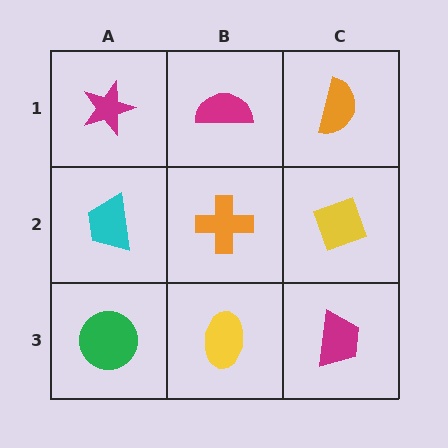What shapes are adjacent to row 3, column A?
A cyan trapezoid (row 2, column A), a yellow ellipse (row 3, column B).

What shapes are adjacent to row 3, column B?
An orange cross (row 2, column B), a green circle (row 3, column A), a magenta trapezoid (row 3, column C).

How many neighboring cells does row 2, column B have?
4.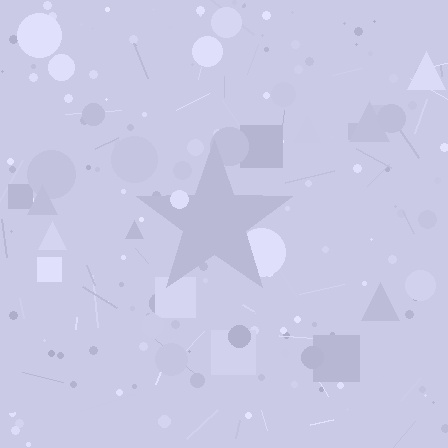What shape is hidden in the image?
A star is hidden in the image.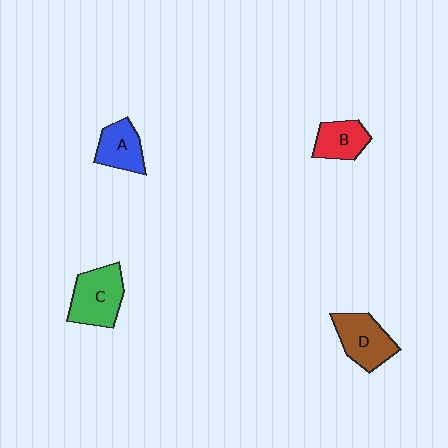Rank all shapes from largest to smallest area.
From largest to smallest: C (green), D (brown), A (blue), B (red).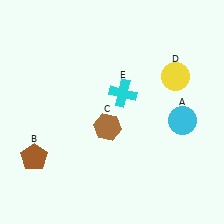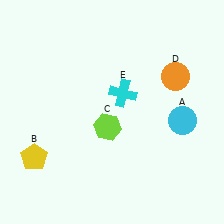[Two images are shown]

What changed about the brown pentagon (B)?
In Image 1, B is brown. In Image 2, it changed to yellow.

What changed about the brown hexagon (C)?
In Image 1, C is brown. In Image 2, it changed to lime.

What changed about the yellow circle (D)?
In Image 1, D is yellow. In Image 2, it changed to orange.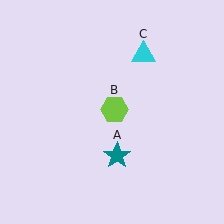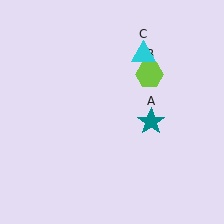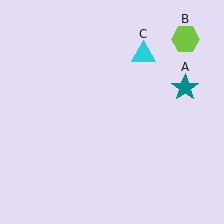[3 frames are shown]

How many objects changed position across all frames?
2 objects changed position: teal star (object A), lime hexagon (object B).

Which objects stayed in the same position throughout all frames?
Cyan triangle (object C) remained stationary.